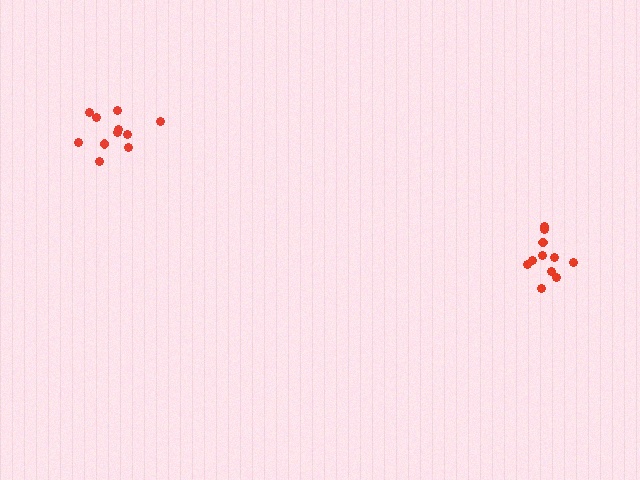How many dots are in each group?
Group 1: 11 dots, Group 2: 11 dots (22 total).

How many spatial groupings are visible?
There are 2 spatial groupings.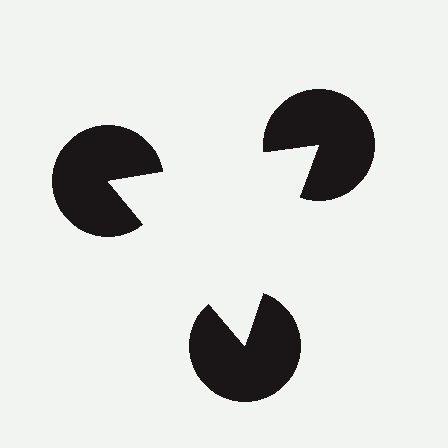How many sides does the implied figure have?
3 sides.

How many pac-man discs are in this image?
There are 3 — one at each vertex of the illusory triangle.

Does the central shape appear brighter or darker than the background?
It typically appears slightly brighter than the background, even though no actual brightness change is drawn.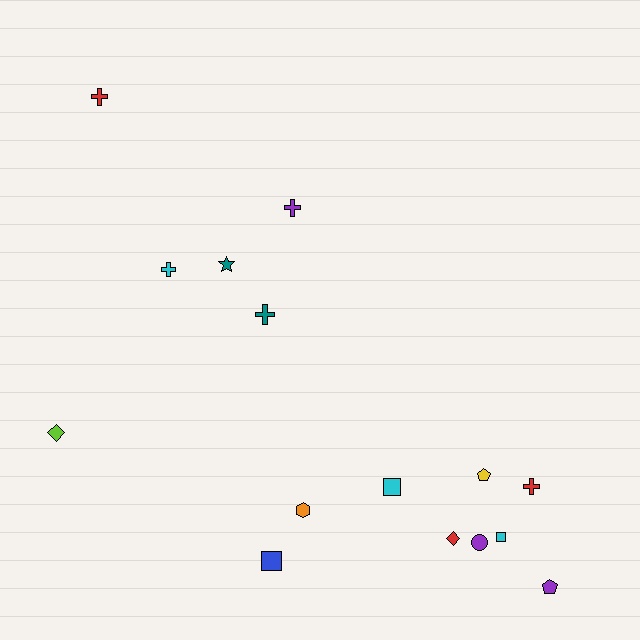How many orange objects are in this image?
There is 1 orange object.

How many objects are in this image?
There are 15 objects.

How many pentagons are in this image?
There are 2 pentagons.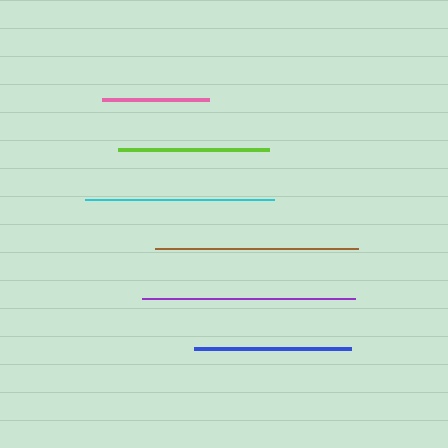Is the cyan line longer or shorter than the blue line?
The cyan line is longer than the blue line.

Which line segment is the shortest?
The pink line is the shortest at approximately 106 pixels.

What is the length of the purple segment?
The purple segment is approximately 213 pixels long.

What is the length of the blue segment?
The blue segment is approximately 157 pixels long.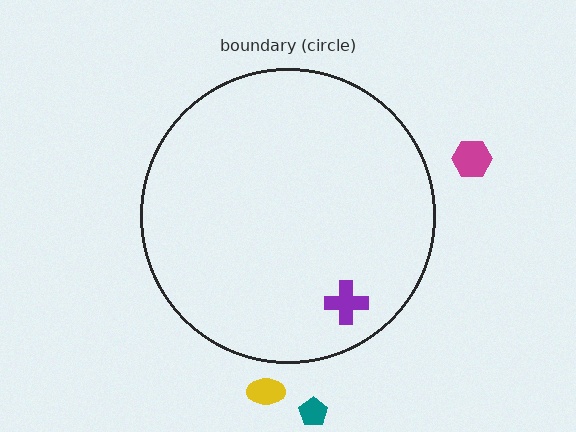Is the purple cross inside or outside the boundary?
Inside.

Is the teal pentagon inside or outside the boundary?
Outside.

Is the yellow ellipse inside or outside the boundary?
Outside.